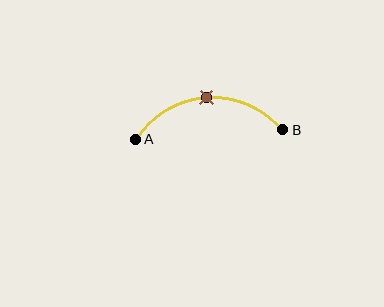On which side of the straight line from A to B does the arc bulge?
The arc bulges above the straight line connecting A and B.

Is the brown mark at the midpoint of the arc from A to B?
Yes. The brown mark lies on the arc at equal arc-length from both A and B — it is the arc midpoint.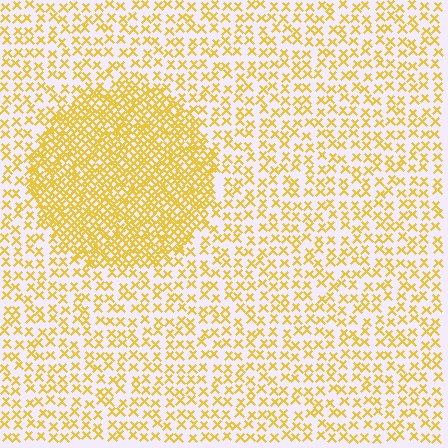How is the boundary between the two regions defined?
The boundary is defined by a change in element density (approximately 2.5x ratio). All elements are the same color, size, and shape.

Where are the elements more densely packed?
The elements are more densely packed inside the circle boundary.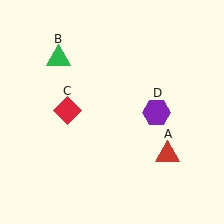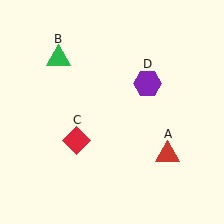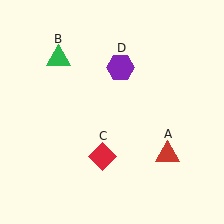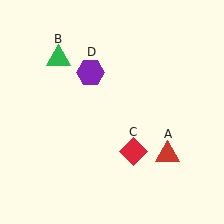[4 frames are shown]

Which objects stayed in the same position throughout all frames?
Red triangle (object A) and green triangle (object B) remained stationary.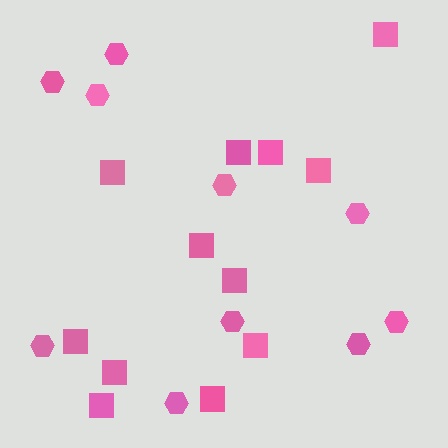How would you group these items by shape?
There are 2 groups: one group of hexagons (10) and one group of squares (12).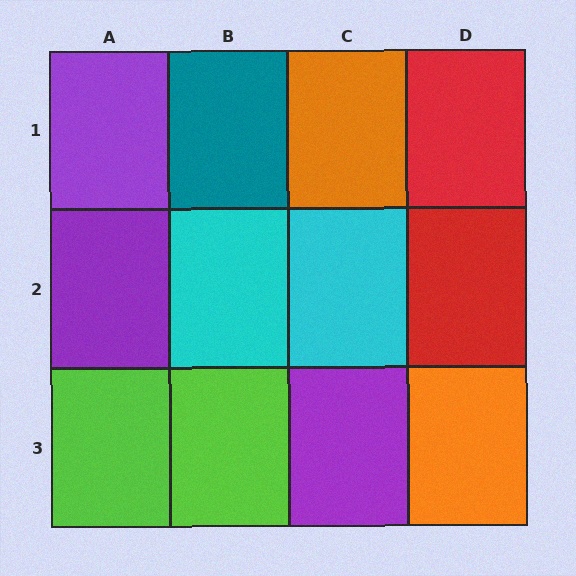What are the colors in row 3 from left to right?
Lime, lime, purple, orange.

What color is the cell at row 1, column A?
Purple.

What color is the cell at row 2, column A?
Purple.